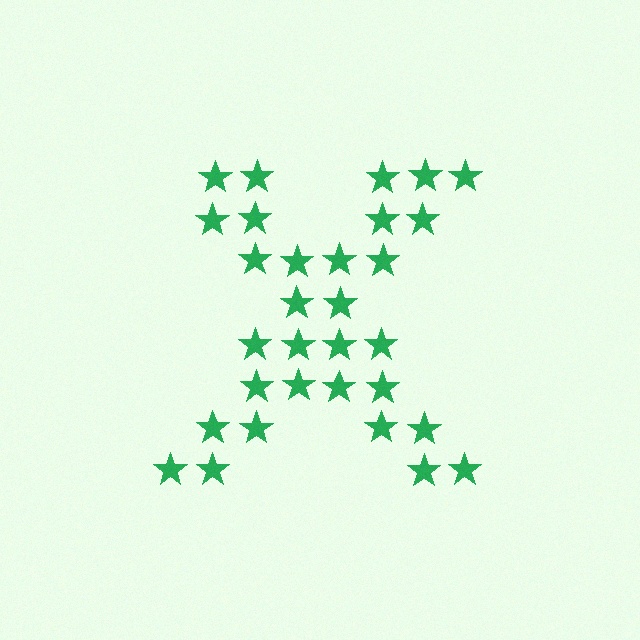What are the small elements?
The small elements are stars.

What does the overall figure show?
The overall figure shows the letter X.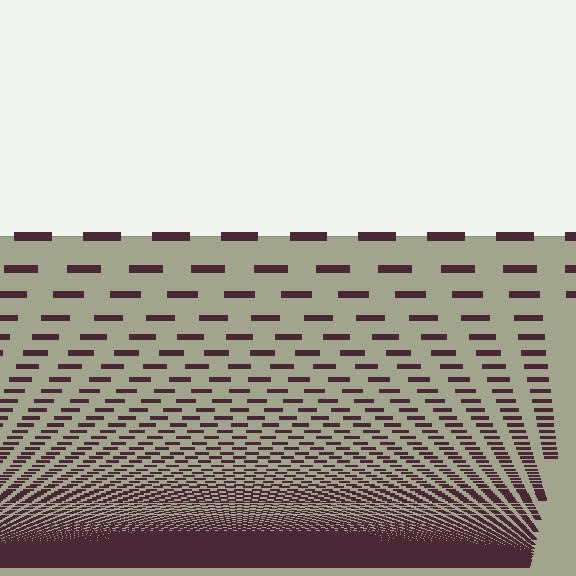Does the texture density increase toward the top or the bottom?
Density increases toward the bottom.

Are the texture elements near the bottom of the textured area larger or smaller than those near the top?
Smaller. The gradient is inverted — elements near the bottom are smaller and denser.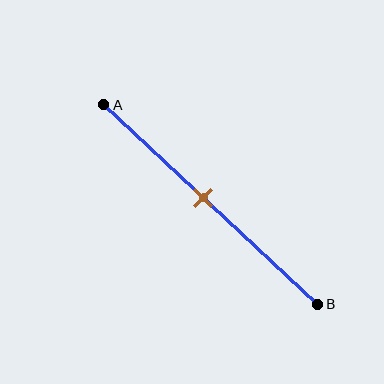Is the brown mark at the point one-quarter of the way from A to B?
No, the mark is at about 45% from A, not at the 25% one-quarter point.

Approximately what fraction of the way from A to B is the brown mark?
The brown mark is approximately 45% of the way from A to B.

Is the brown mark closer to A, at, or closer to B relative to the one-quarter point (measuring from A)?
The brown mark is closer to point B than the one-quarter point of segment AB.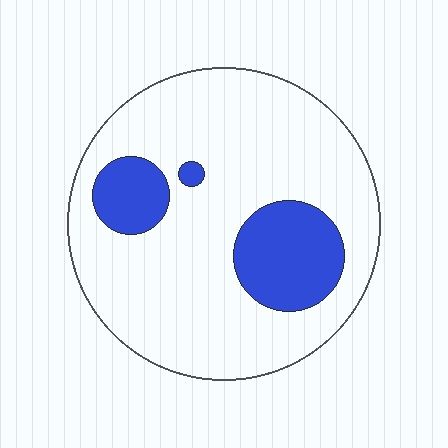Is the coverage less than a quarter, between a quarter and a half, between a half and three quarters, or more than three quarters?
Less than a quarter.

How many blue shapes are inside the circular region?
3.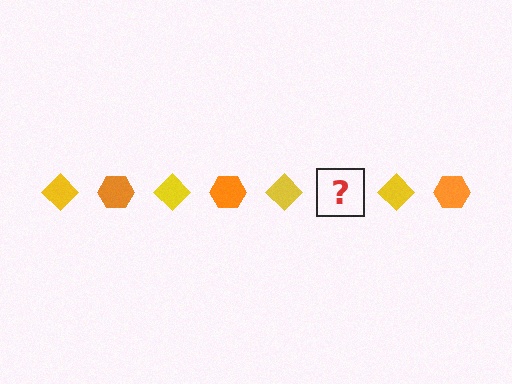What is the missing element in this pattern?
The missing element is an orange hexagon.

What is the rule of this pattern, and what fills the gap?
The rule is that the pattern alternates between yellow diamond and orange hexagon. The gap should be filled with an orange hexagon.